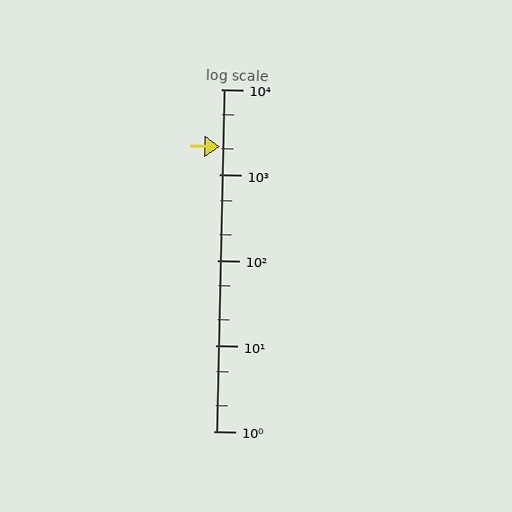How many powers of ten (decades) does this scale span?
The scale spans 4 decades, from 1 to 10000.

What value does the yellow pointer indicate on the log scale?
The pointer indicates approximately 2100.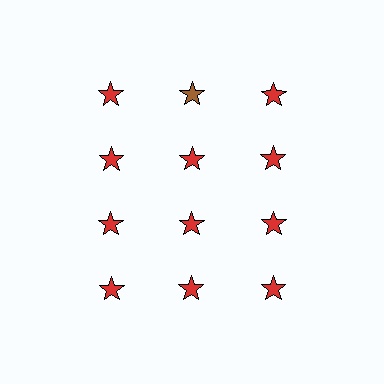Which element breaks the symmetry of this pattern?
The brown star in the top row, second from left column breaks the symmetry. All other shapes are red stars.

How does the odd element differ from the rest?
It has a different color: brown instead of red.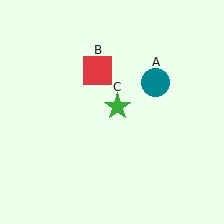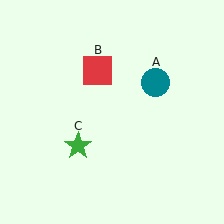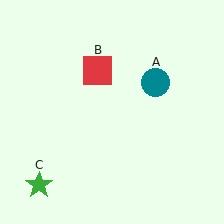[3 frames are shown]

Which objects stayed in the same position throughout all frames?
Teal circle (object A) and red square (object B) remained stationary.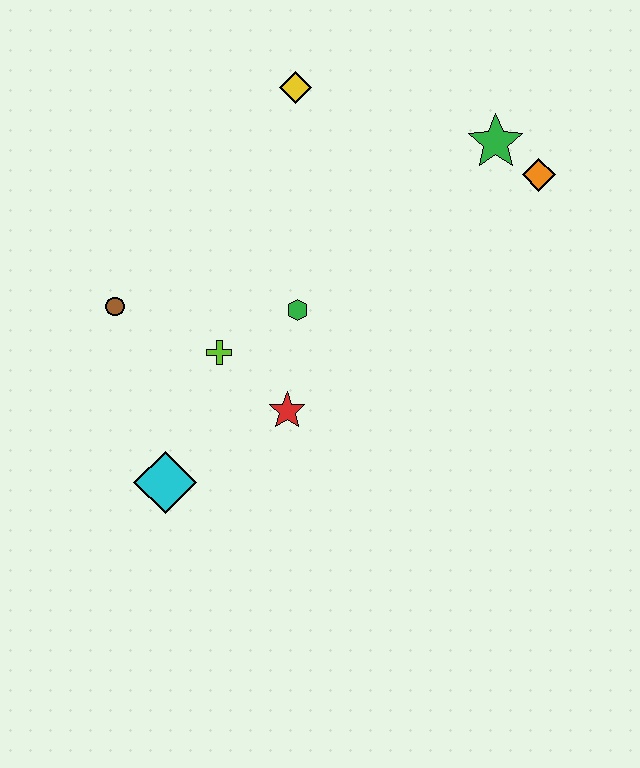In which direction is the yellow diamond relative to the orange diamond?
The yellow diamond is to the left of the orange diamond.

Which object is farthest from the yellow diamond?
The cyan diamond is farthest from the yellow diamond.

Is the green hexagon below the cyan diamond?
No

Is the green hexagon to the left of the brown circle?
No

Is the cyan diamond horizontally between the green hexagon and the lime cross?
No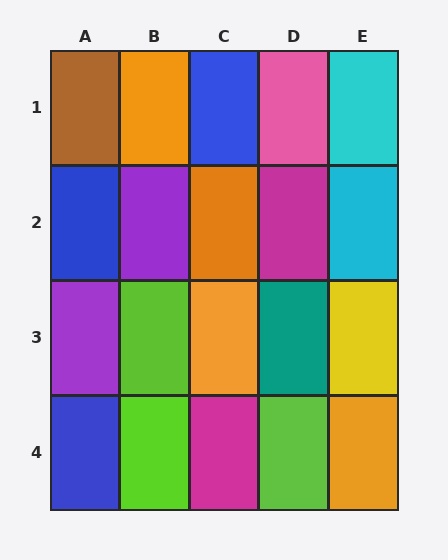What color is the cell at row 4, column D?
Lime.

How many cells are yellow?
1 cell is yellow.